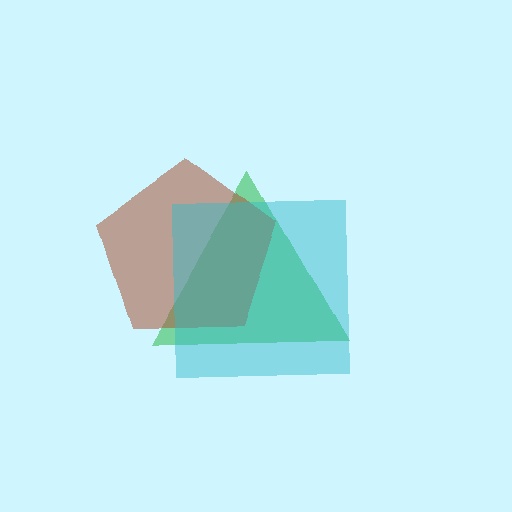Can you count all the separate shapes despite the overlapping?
Yes, there are 3 separate shapes.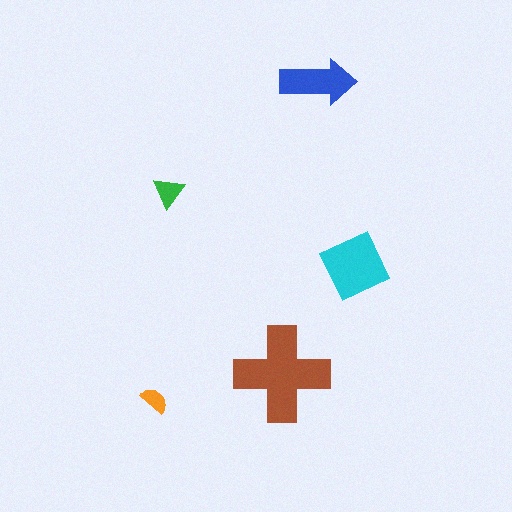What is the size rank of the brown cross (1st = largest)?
1st.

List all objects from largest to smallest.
The brown cross, the cyan square, the blue arrow, the green triangle, the orange semicircle.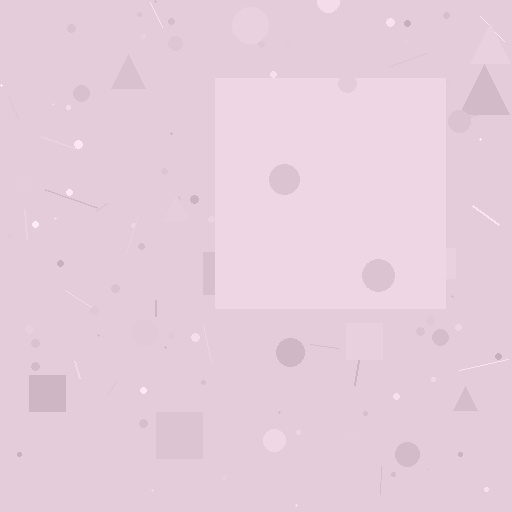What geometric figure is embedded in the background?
A square is embedded in the background.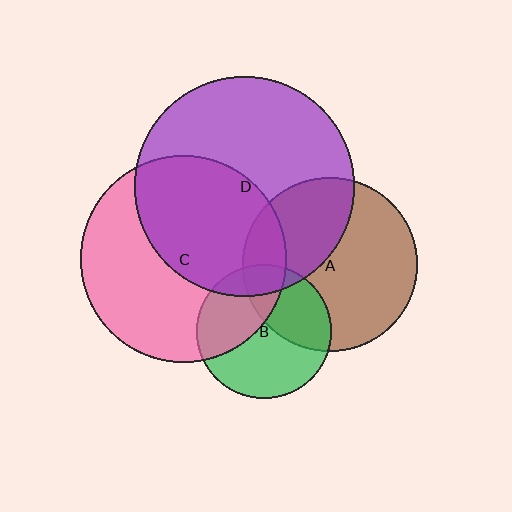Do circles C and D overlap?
Yes.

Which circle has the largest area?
Circle D (purple).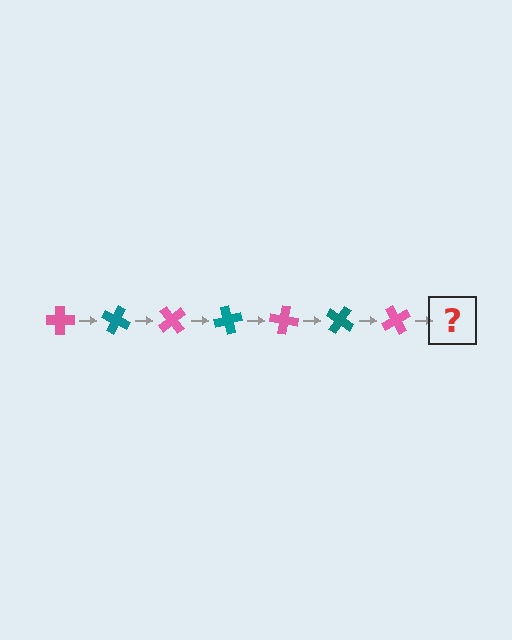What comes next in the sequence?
The next element should be a teal cross, rotated 175 degrees from the start.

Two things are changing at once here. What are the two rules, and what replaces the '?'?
The two rules are that it rotates 25 degrees each step and the color cycles through pink and teal. The '?' should be a teal cross, rotated 175 degrees from the start.